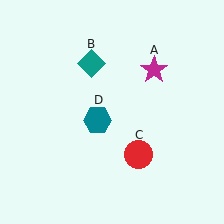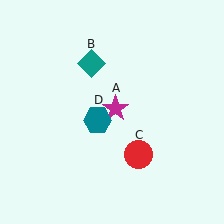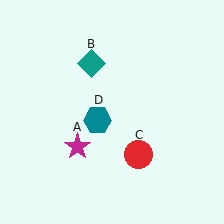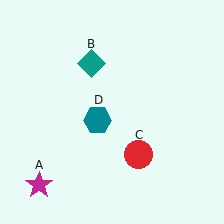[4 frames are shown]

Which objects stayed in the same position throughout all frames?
Teal diamond (object B) and red circle (object C) and teal hexagon (object D) remained stationary.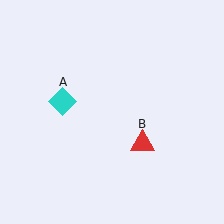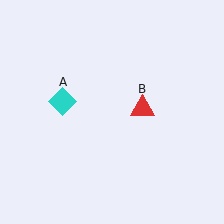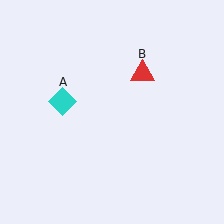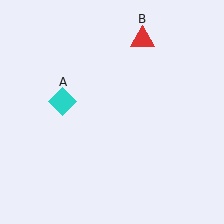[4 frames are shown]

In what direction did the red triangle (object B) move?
The red triangle (object B) moved up.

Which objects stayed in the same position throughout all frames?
Cyan diamond (object A) remained stationary.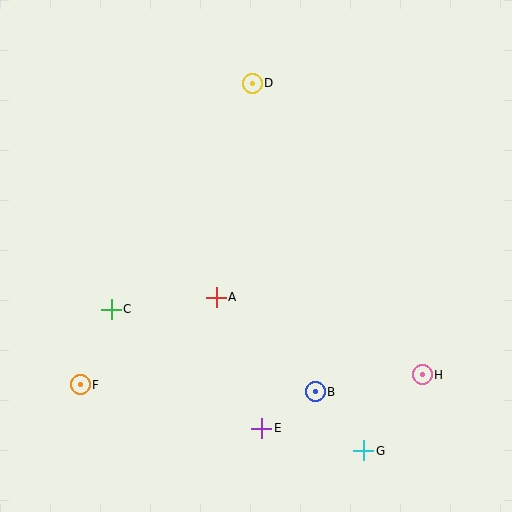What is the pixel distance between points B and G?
The distance between B and G is 76 pixels.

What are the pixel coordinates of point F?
Point F is at (80, 385).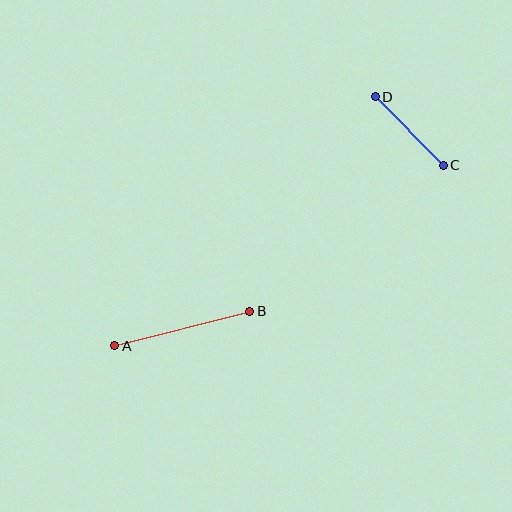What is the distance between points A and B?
The distance is approximately 139 pixels.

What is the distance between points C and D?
The distance is approximately 97 pixels.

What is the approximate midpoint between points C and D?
The midpoint is at approximately (409, 130) pixels.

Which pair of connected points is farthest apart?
Points A and B are farthest apart.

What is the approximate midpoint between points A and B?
The midpoint is at approximately (183, 329) pixels.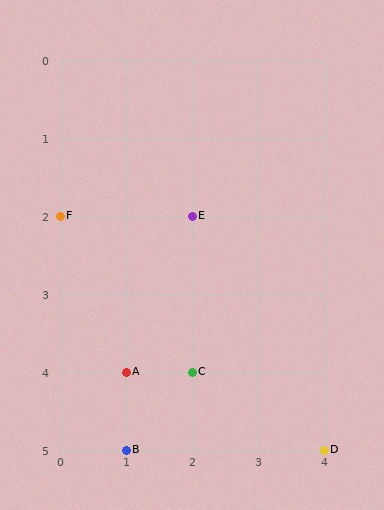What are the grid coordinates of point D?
Point D is at grid coordinates (4, 5).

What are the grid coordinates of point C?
Point C is at grid coordinates (2, 4).